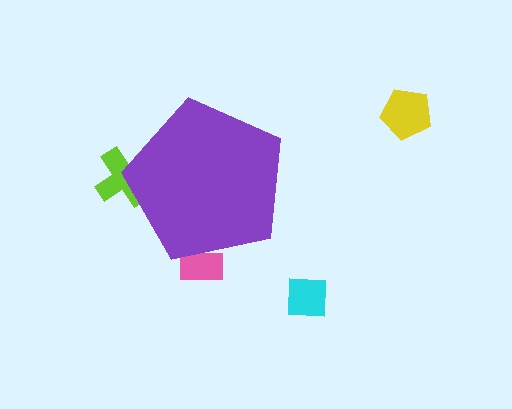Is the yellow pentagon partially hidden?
No, the yellow pentagon is fully visible.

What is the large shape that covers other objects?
A purple pentagon.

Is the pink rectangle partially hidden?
Yes, the pink rectangle is partially hidden behind the purple pentagon.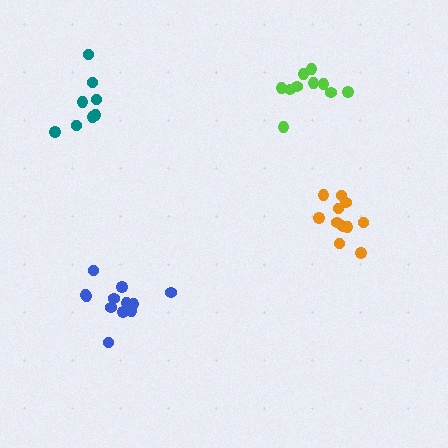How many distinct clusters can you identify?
There are 4 distinct clusters.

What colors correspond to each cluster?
The clusters are colored: teal, blue, lime, orange.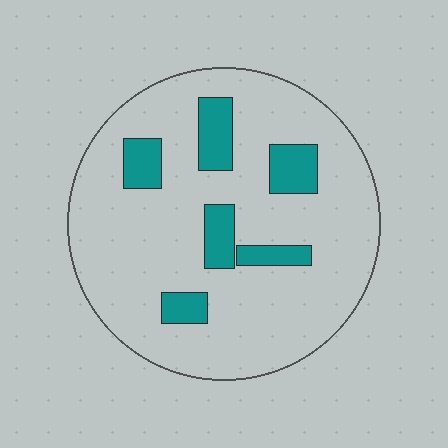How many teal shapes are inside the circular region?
6.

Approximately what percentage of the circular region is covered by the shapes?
Approximately 15%.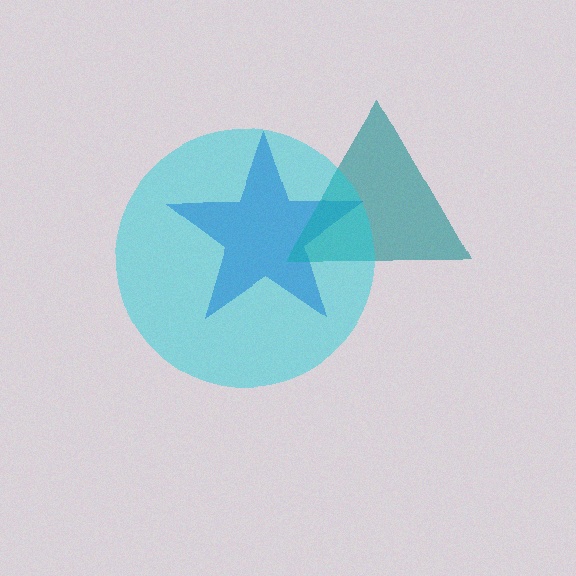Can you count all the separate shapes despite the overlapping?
Yes, there are 3 separate shapes.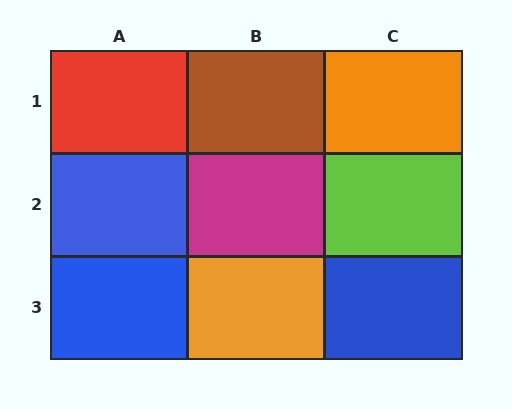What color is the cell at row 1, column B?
Brown.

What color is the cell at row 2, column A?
Blue.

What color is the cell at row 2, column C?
Lime.